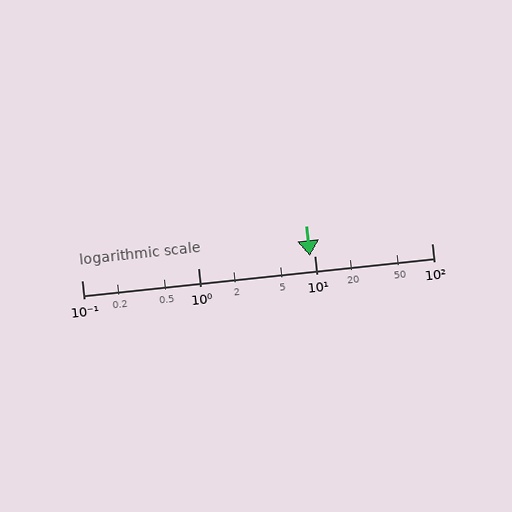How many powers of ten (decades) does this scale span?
The scale spans 3 decades, from 0.1 to 100.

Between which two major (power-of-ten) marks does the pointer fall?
The pointer is between 1 and 10.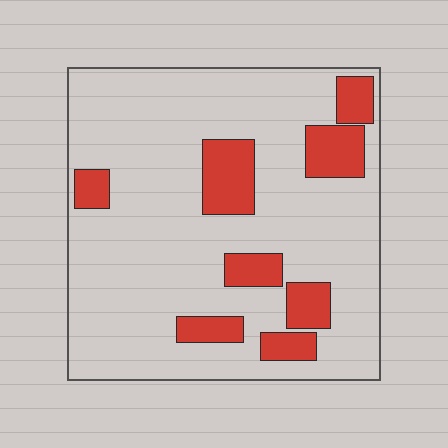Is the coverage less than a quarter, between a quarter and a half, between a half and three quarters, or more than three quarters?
Less than a quarter.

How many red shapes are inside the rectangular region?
8.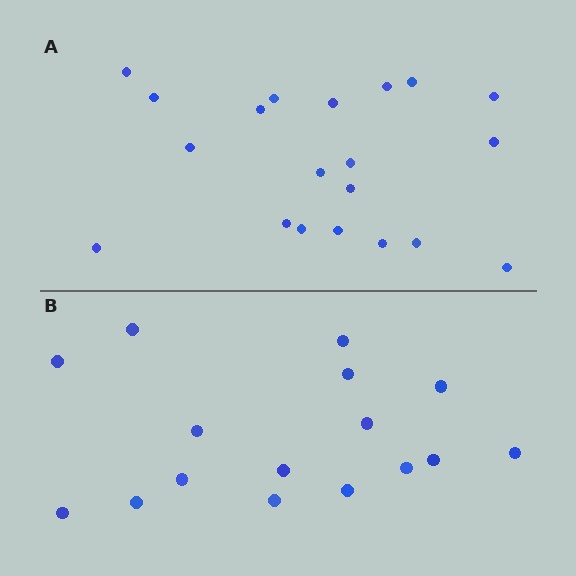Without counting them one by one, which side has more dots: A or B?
Region A (the top region) has more dots.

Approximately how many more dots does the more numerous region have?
Region A has about 4 more dots than region B.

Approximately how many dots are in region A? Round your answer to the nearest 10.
About 20 dots.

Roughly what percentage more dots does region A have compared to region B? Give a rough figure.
About 25% more.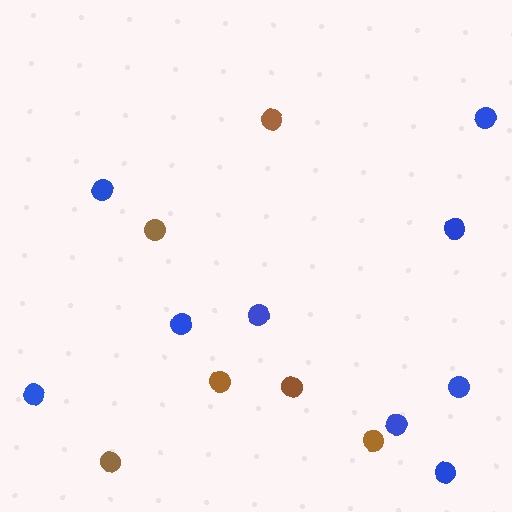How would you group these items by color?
There are 2 groups: one group of brown circles (6) and one group of blue circles (9).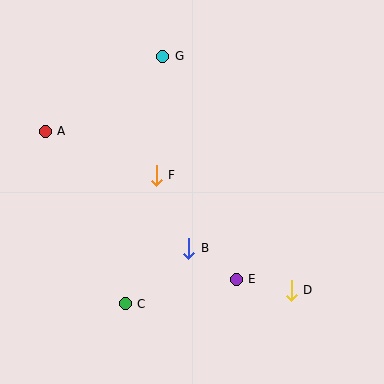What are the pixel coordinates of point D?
Point D is at (291, 290).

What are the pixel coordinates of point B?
Point B is at (189, 248).